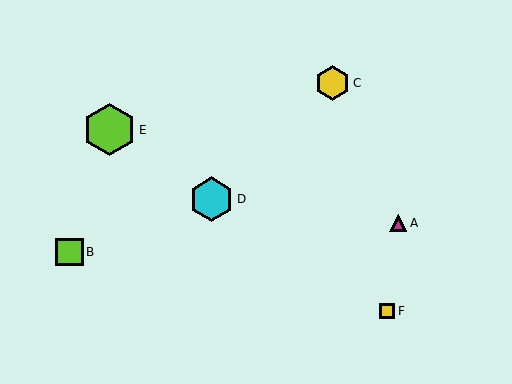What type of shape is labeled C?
Shape C is a yellow hexagon.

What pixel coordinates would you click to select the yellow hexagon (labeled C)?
Click at (333, 83) to select the yellow hexagon C.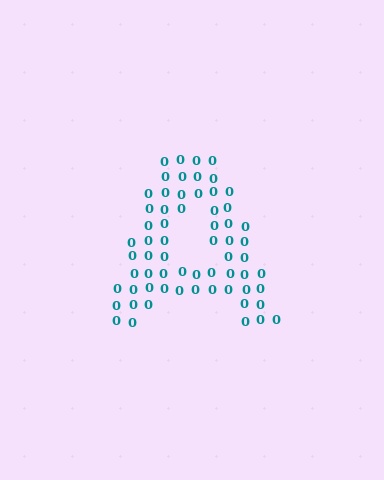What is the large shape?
The large shape is the letter A.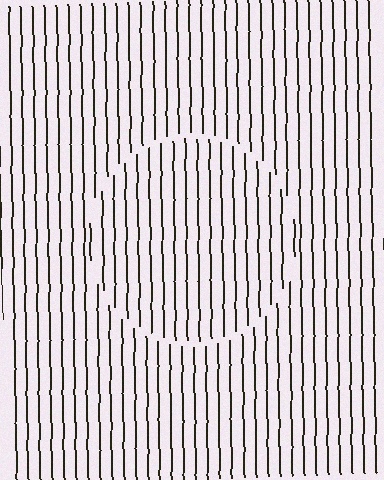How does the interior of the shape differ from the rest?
The interior of the shape contains the same grating, shifted by half a period — the contour is defined by the phase discontinuity where line-ends from the inner and outer gratings abut.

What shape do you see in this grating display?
An illusory circle. The interior of the shape contains the same grating, shifted by half a period — the contour is defined by the phase discontinuity where line-ends from the inner and outer gratings abut.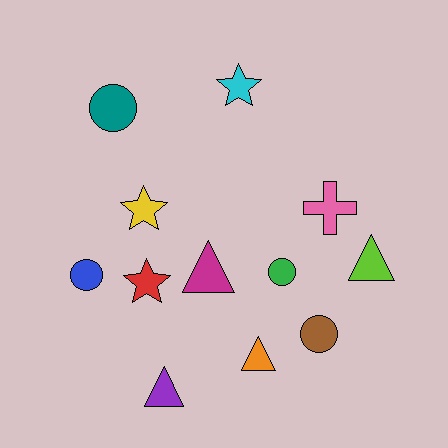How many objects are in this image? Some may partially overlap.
There are 12 objects.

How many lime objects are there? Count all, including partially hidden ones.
There is 1 lime object.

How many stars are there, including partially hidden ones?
There are 3 stars.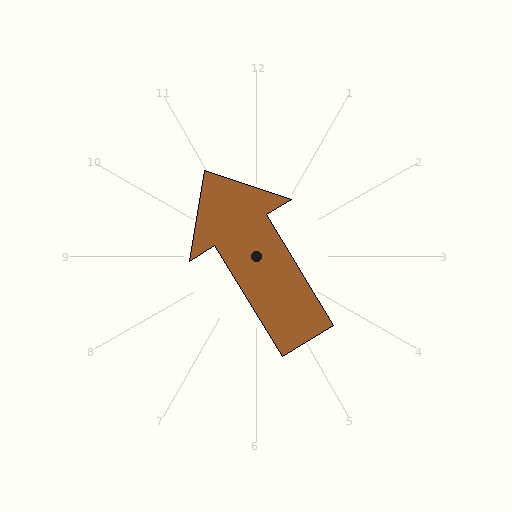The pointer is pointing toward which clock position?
Roughly 11 o'clock.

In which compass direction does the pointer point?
Northwest.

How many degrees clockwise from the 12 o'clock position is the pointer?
Approximately 329 degrees.